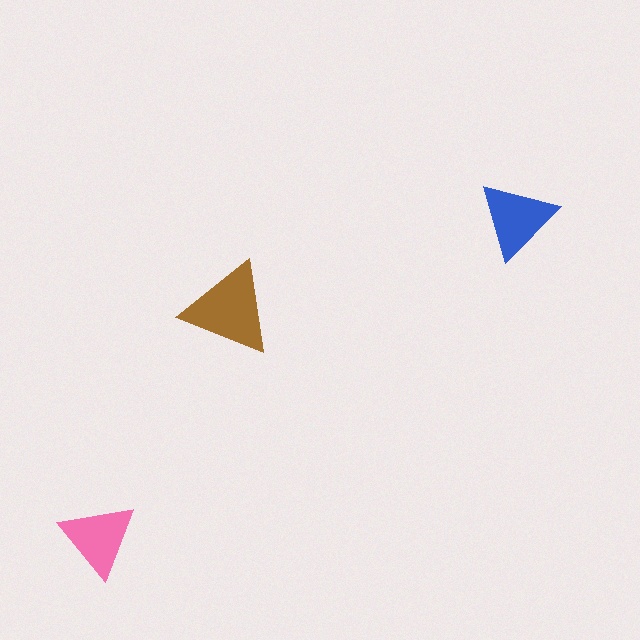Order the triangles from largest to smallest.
the brown one, the blue one, the pink one.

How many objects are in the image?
There are 3 objects in the image.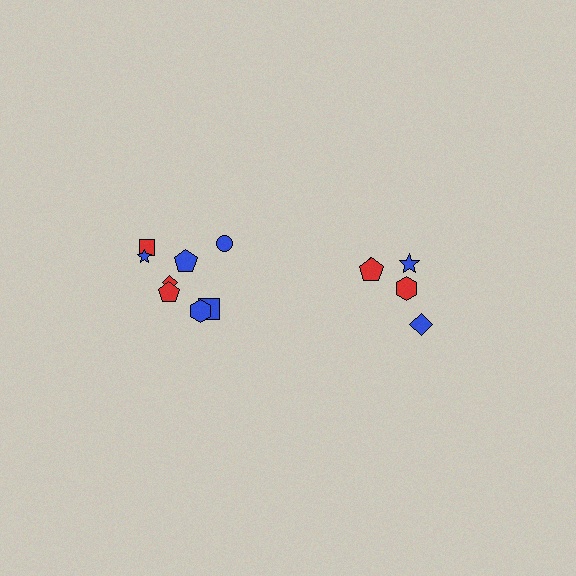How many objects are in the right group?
There are 5 objects.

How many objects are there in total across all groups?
There are 13 objects.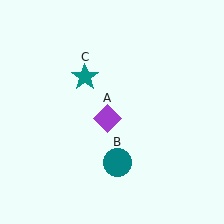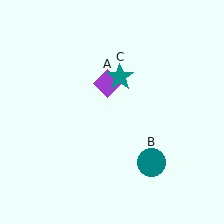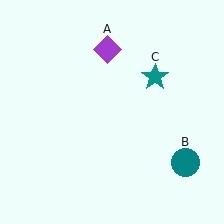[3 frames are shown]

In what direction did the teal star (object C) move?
The teal star (object C) moved right.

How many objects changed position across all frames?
3 objects changed position: purple diamond (object A), teal circle (object B), teal star (object C).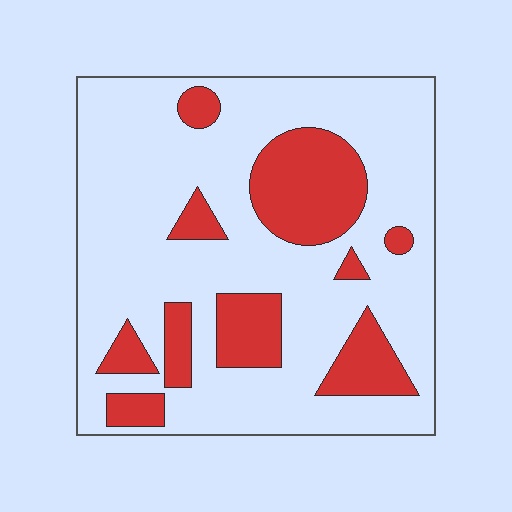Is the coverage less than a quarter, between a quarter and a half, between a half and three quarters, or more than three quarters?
Less than a quarter.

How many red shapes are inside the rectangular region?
10.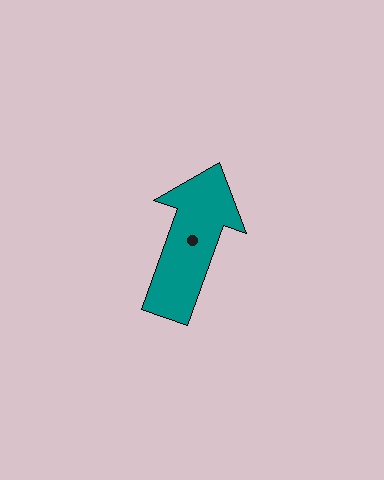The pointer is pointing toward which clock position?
Roughly 1 o'clock.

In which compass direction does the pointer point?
North.